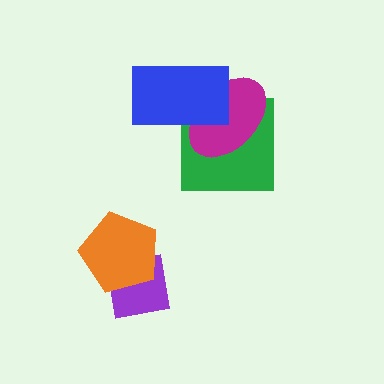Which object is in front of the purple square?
The orange pentagon is in front of the purple square.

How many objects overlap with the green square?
2 objects overlap with the green square.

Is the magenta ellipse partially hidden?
Yes, it is partially covered by another shape.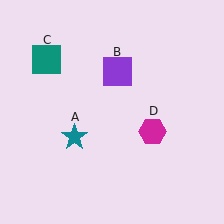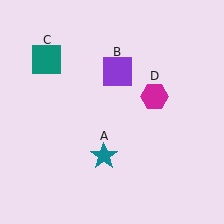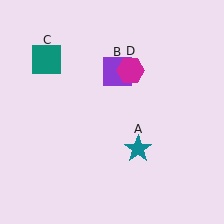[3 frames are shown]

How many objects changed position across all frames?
2 objects changed position: teal star (object A), magenta hexagon (object D).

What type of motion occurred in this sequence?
The teal star (object A), magenta hexagon (object D) rotated counterclockwise around the center of the scene.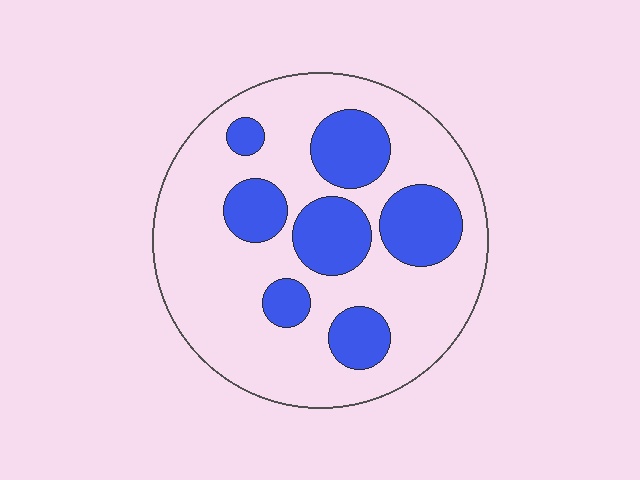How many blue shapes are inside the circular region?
7.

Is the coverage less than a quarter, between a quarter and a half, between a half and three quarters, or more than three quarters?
Between a quarter and a half.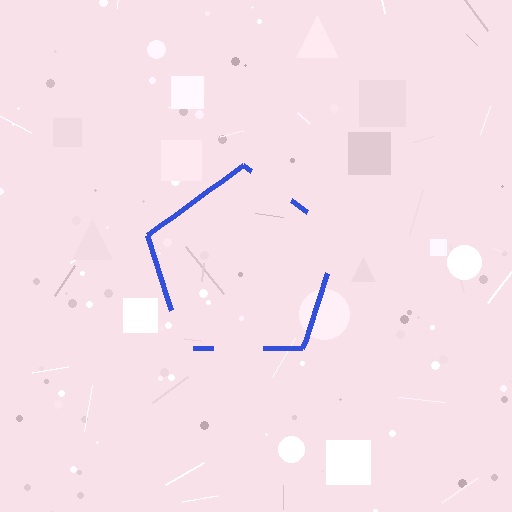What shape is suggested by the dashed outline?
The dashed outline suggests a pentagon.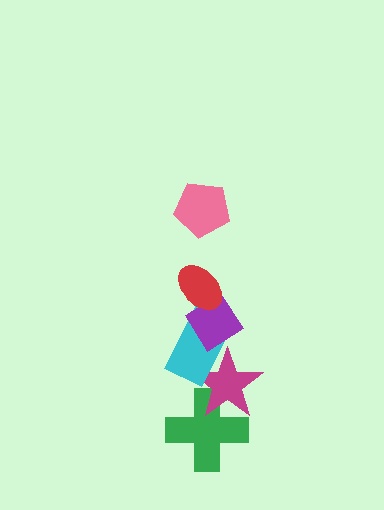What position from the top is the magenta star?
The magenta star is 5th from the top.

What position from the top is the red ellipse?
The red ellipse is 2nd from the top.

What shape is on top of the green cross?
The magenta star is on top of the green cross.